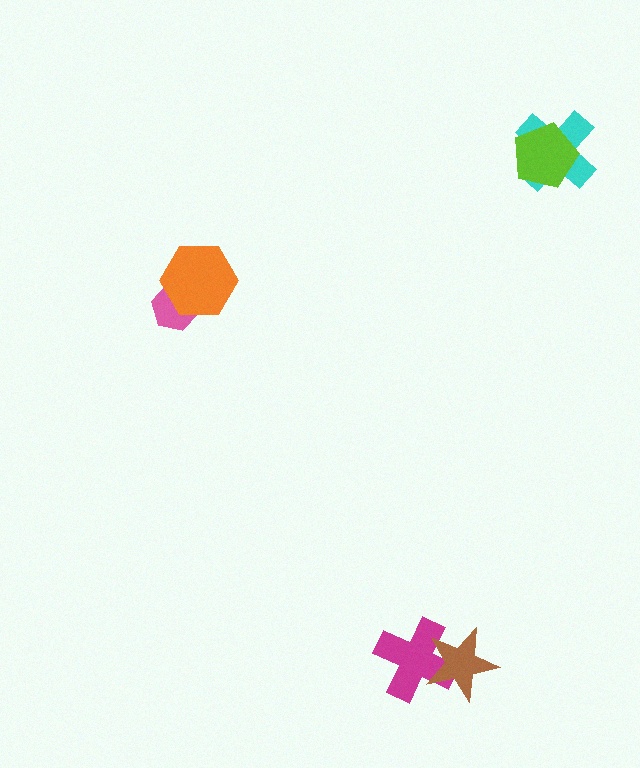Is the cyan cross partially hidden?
Yes, it is partially covered by another shape.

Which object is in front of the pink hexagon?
The orange hexagon is in front of the pink hexagon.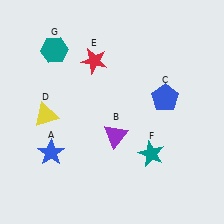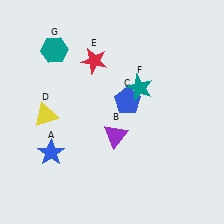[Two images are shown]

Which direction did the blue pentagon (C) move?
The blue pentagon (C) moved left.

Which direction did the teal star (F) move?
The teal star (F) moved up.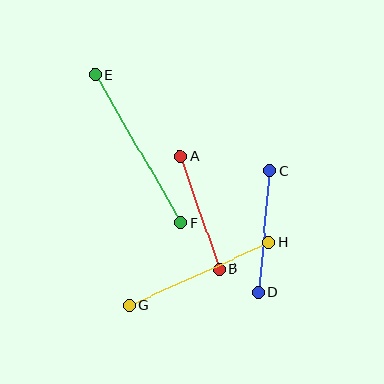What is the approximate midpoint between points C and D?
The midpoint is at approximately (264, 232) pixels.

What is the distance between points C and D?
The distance is approximately 122 pixels.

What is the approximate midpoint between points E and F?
The midpoint is at approximately (138, 149) pixels.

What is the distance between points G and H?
The distance is approximately 152 pixels.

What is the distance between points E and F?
The distance is approximately 172 pixels.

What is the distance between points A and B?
The distance is approximately 119 pixels.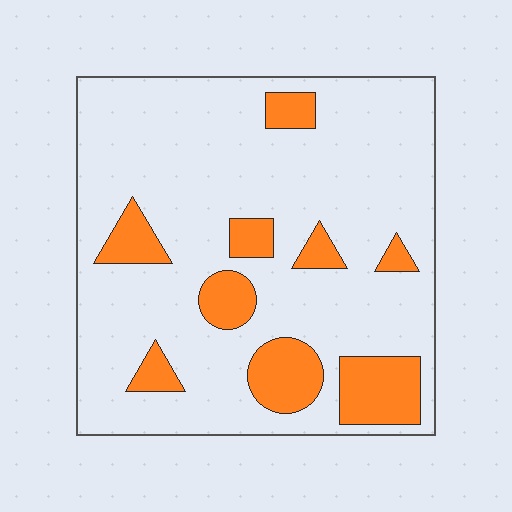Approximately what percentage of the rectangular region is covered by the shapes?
Approximately 20%.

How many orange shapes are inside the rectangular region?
9.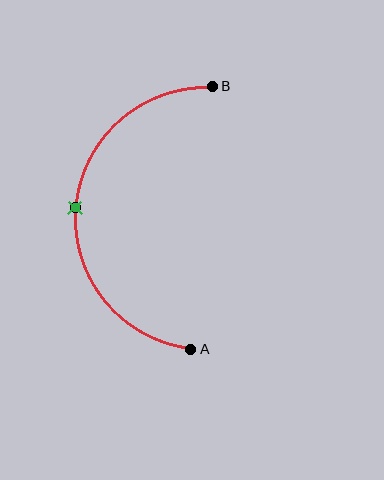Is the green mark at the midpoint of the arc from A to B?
Yes. The green mark lies on the arc at equal arc-length from both A and B — it is the arc midpoint.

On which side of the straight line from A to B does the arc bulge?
The arc bulges to the left of the straight line connecting A and B.